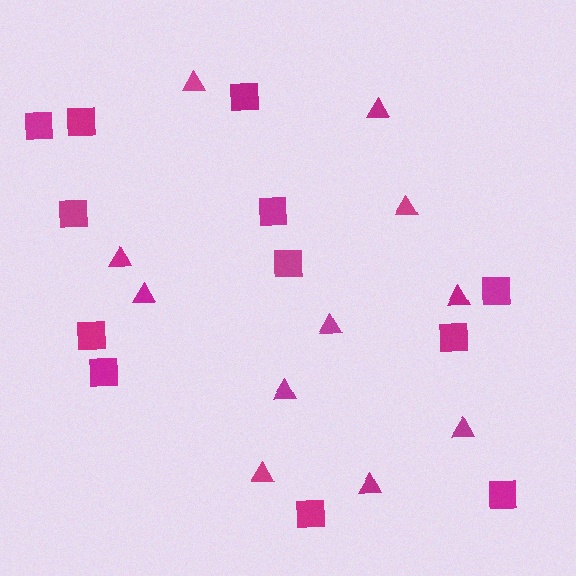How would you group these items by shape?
There are 2 groups: one group of squares (12) and one group of triangles (11).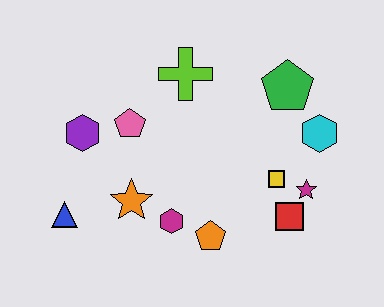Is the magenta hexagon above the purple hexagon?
No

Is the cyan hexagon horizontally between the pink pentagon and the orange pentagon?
No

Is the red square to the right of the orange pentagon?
Yes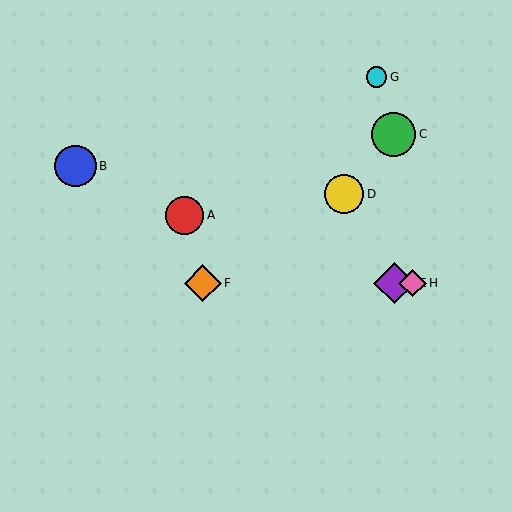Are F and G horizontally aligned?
No, F is at y≈283 and G is at y≈77.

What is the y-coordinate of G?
Object G is at y≈77.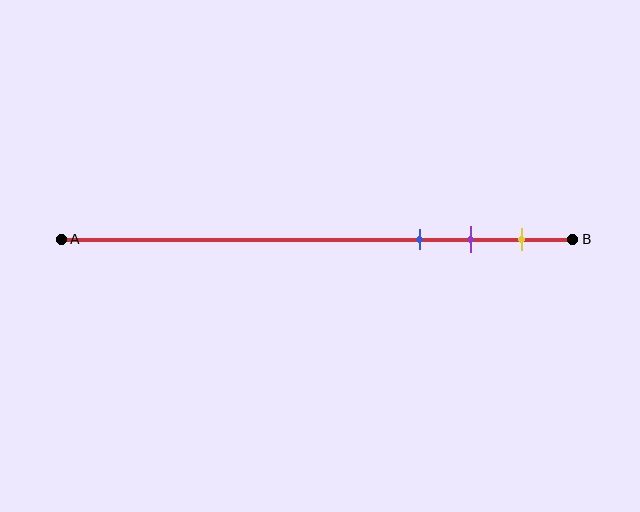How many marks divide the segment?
There are 3 marks dividing the segment.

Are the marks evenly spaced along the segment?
Yes, the marks are approximately evenly spaced.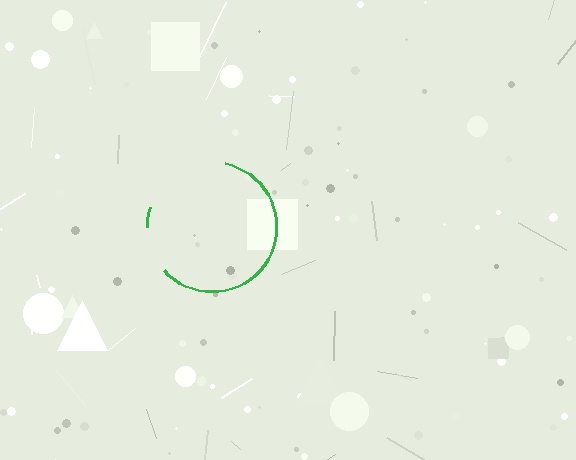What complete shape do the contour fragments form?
The contour fragments form a circle.